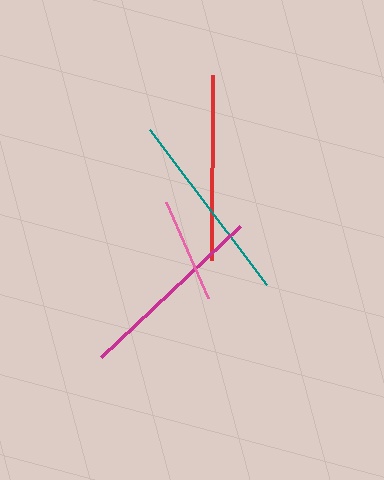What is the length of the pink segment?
The pink segment is approximately 106 pixels long.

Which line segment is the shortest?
The pink line is the shortest at approximately 106 pixels.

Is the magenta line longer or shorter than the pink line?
The magenta line is longer than the pink line.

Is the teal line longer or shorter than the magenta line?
The teal line is longer than the magenta line.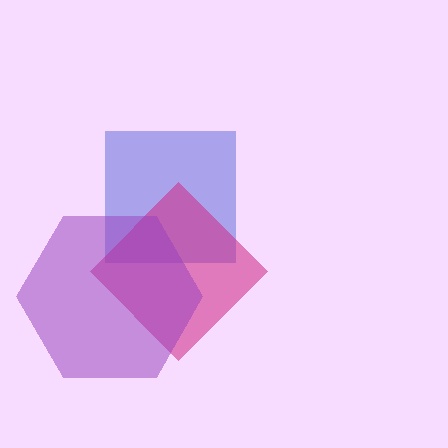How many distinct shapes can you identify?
There are 3 distinct shapes: a blue square, a magenta diamond, a purple hexagon.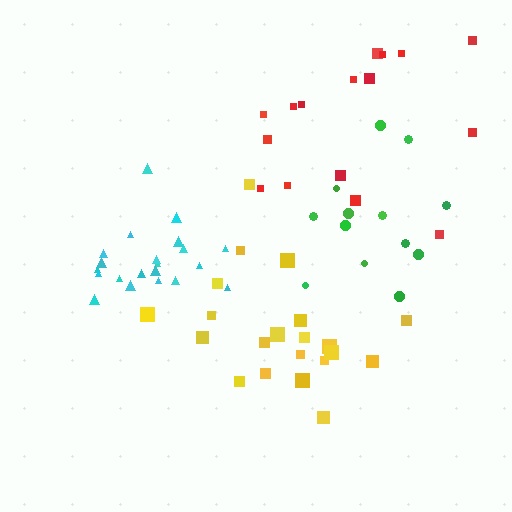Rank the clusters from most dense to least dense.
cyan, yellow, green, red.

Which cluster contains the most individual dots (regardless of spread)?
Cyan (21).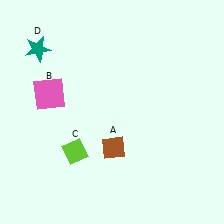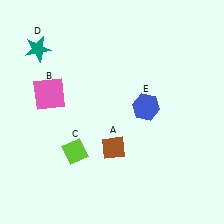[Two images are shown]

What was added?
A blue hexagon (E) was added in Image 2.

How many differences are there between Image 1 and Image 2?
There is 1 difference between the two images.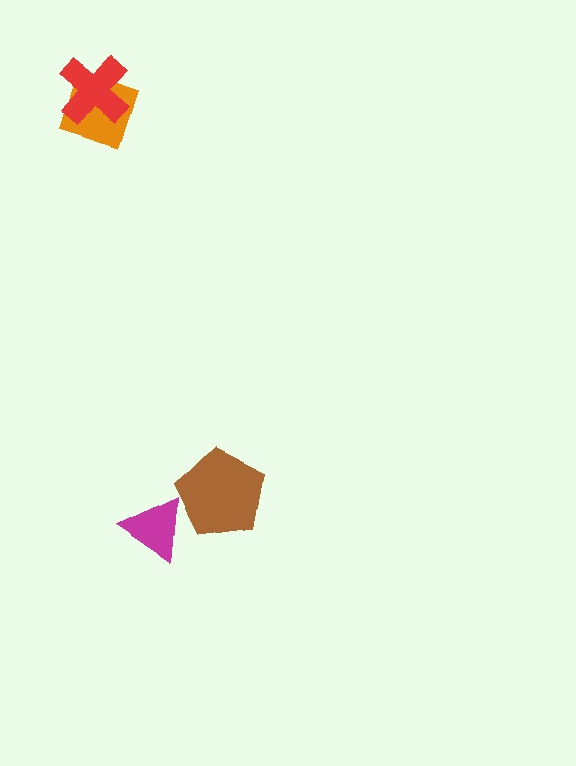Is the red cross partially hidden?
No, no other shape covers it.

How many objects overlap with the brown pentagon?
1 object overlaps with the brown pentagon.